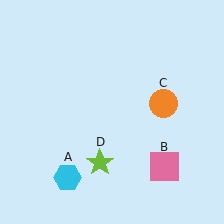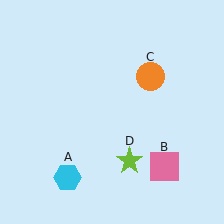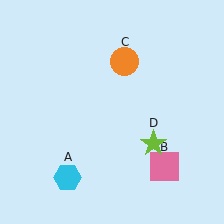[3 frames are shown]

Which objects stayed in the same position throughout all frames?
Cyan hexagon (object A) and pink square (object B) remained stationary.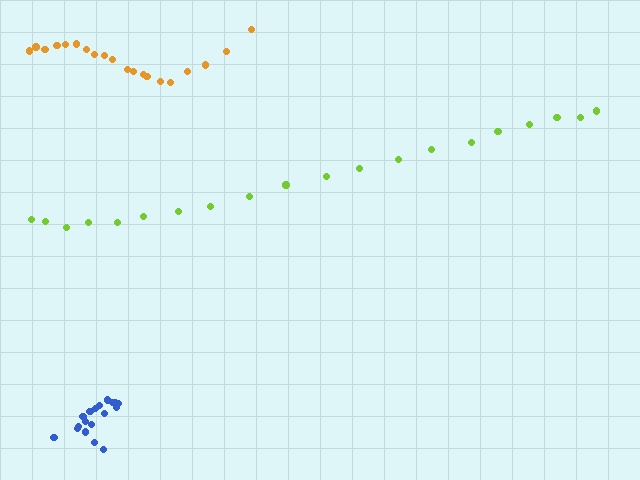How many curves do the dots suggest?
There are 3 distinct paths.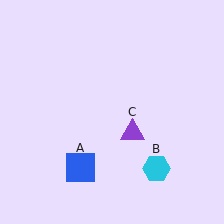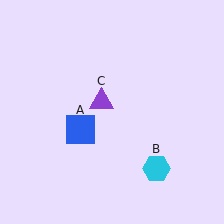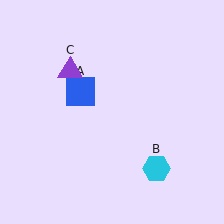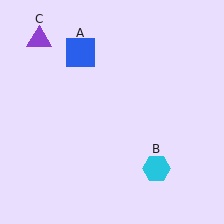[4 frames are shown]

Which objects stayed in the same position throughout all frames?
Cyan hexagon (object B) remained stationary.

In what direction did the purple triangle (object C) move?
The purple triangle (object C) moved up and to the left.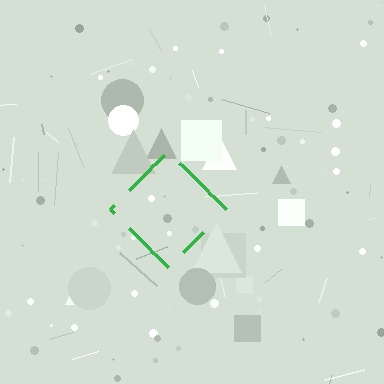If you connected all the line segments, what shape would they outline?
They would outline a diamond.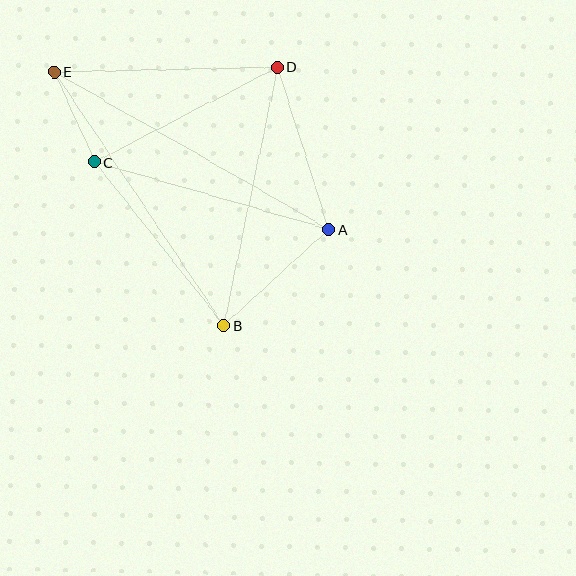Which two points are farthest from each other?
Points A and E are farthest from each other.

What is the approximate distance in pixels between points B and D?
The distance between B and D is approximately 264 pixels.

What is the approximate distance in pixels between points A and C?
The distance between A and C is approximately 244 pixels.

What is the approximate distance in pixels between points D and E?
The distance between D and E is approximately 223 pixels.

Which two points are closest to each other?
Points C and E are closest to each other.